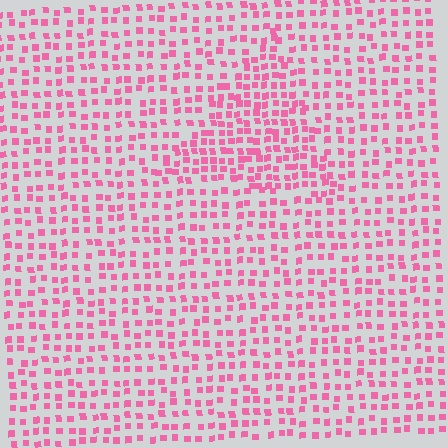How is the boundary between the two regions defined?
The boundary is defined by a change in element density (approximately 1.6x ratio). All elements are the same color, size, and shape.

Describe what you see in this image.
The image contains small pink elements arranged at two different densities. A triangle-shaped region is visible where the elements are more densely packed than the surrounding area.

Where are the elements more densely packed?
The elements are more densely packed inside the triangle boundary.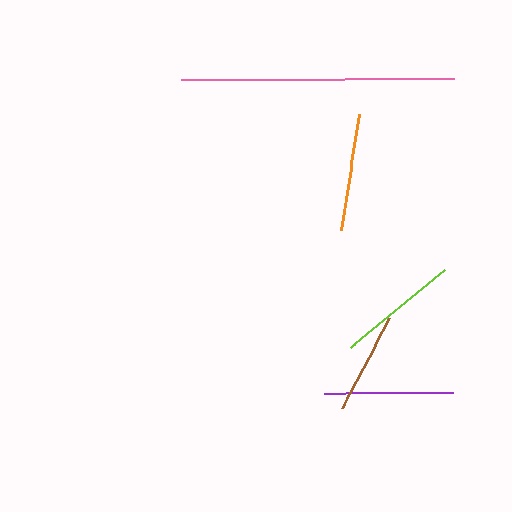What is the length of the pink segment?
The pink segment is approximately 274 pixels long.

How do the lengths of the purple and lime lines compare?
The purple and lime lines are approximately the same length.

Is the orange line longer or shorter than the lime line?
The lime line is longer than the orange line.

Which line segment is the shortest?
The brown line is the shortest at approximately 101 pixels.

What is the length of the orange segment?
The orange segment is approximately 117 pixels long.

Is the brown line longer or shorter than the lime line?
The lime line is longer than the brown line.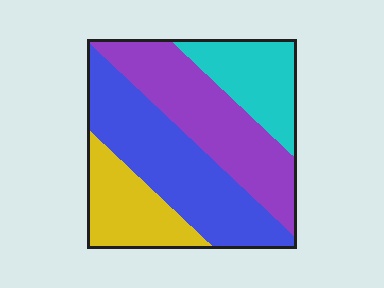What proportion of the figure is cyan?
Cyan takes up about one sixth (1/6) of the figure.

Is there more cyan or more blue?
Blue.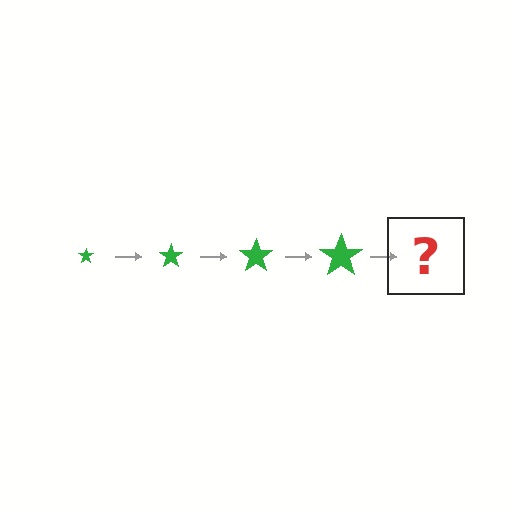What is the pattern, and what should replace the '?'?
The pattern is that the star gets progressively larger each step. The '?' should be a green star, larger than the previous one.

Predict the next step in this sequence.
The next step is a green star, larger than the previous one.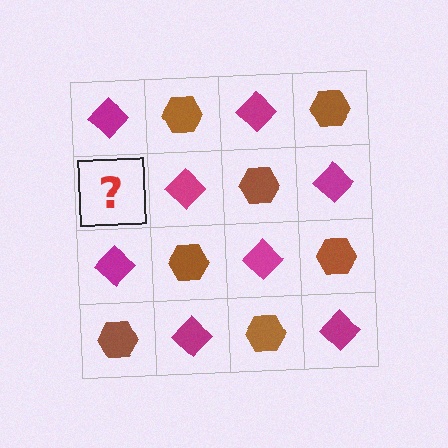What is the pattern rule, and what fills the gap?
The rule is that it alternates magenta diamond and brown hexagon in a checkerboard pattern. The gap should be filled with a brown hexagon.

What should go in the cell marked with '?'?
The missing cell should contain a brown hexagon.